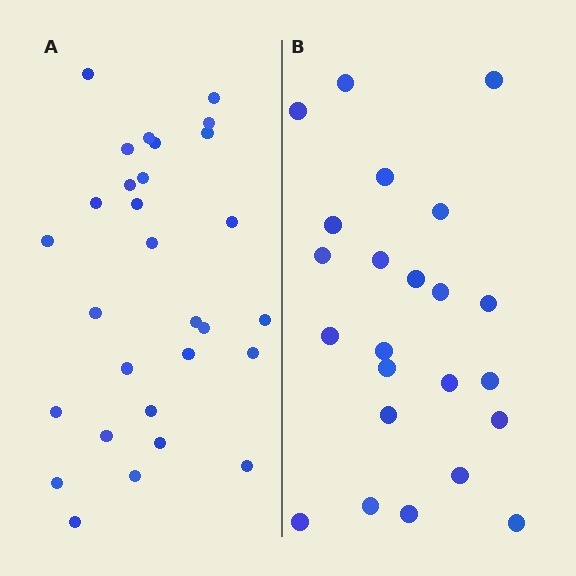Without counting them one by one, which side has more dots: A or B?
Region A (the left region) has more dots.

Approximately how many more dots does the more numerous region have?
Region A has about 6 more dots than region B.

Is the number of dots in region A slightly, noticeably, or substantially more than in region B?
Region A has noticeably more, but not dramatically so. The ratio is roughly 1.3 to 1.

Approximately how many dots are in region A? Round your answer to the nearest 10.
About 30 dots. (The exact count is 29, which rounds to 30.)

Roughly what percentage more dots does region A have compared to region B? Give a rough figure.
About 25% more.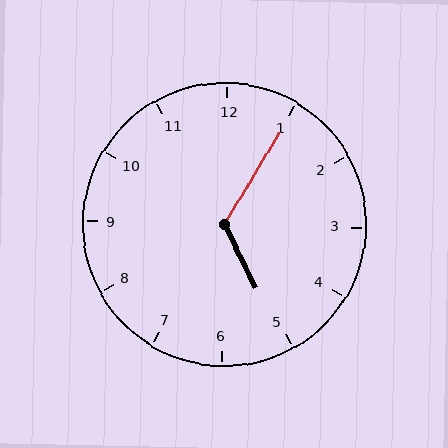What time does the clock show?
5:05.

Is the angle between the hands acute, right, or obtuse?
It is obtuse.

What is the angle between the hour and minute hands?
Approximately 122 degrees.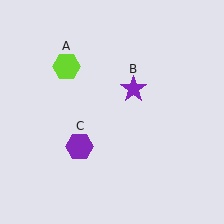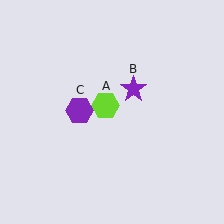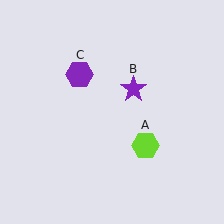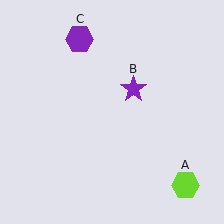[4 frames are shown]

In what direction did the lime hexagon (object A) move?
The lime hexagon (object A) moved down and to the right.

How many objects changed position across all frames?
2 objects changed position: lime hexagon (object A), purple hexagon (object C).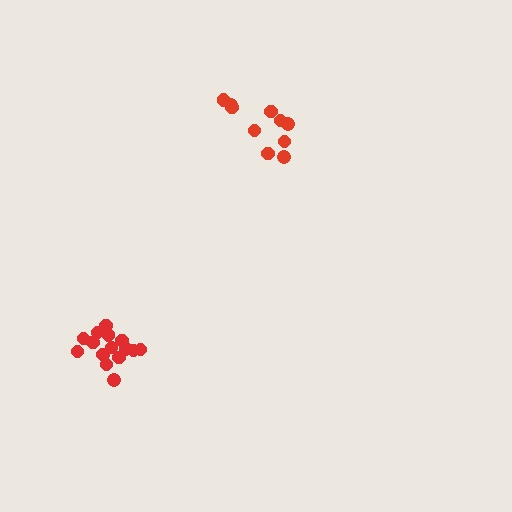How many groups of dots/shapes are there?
There are 2 groups.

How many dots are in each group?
Group 1: 15 dots, Group 2: 10 dots (25 total).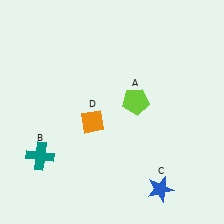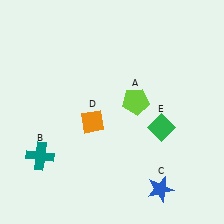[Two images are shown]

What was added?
A green diamond (E) was added in Image 2.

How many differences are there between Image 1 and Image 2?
There is 1 difference between the two images.